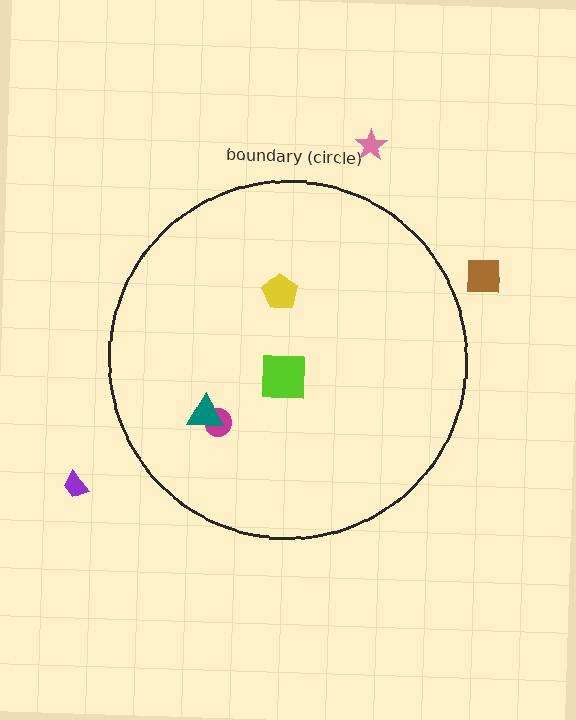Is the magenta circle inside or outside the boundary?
Inside.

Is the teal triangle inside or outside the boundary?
Inside.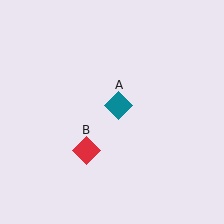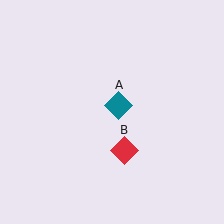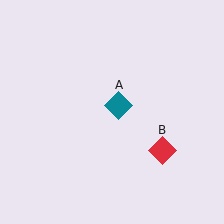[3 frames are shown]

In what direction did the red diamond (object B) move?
The red diamond (object B) moved right.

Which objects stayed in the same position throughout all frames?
Teal diamond (object A) remained stationary.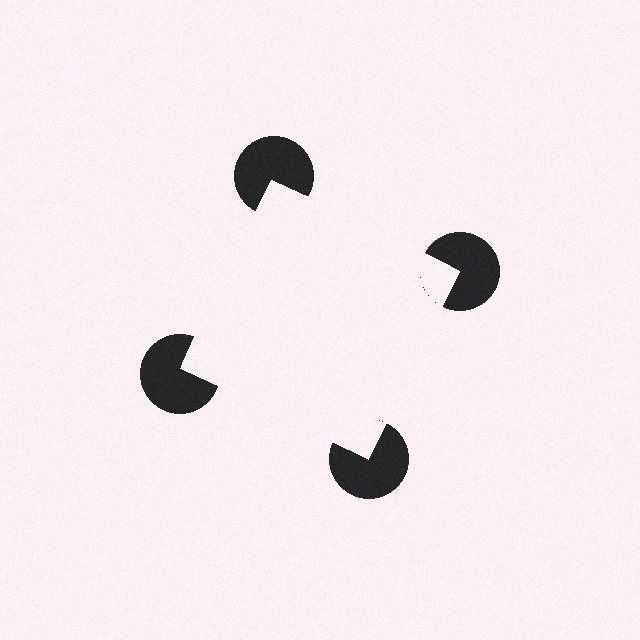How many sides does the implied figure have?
4 sides.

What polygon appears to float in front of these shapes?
An illusory square — its edges are inferred from the aligned wedge cuts in the pac-man discs, not physically drawn.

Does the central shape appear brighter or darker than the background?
It typically appears slightly brighter than the background, even though no actual brightness change is drawn.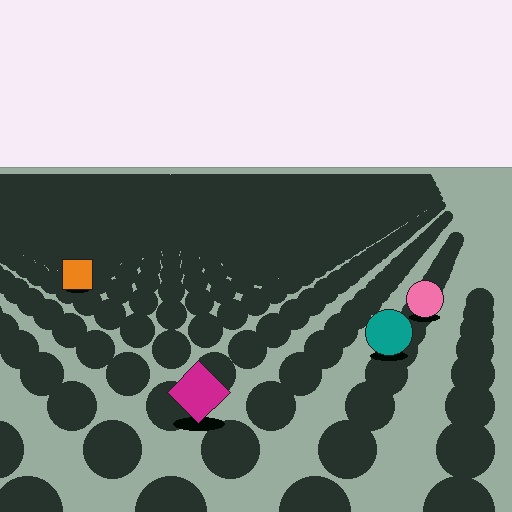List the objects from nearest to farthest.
From nearest to farthest: the magenta diamond, the teal circle, the pink circle, the orange square.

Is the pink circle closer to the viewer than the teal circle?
No. The teal circle is closer — you can tell from the texture gradient: the ground texture is coarser near it.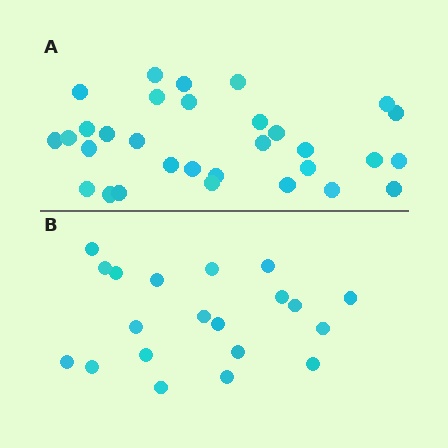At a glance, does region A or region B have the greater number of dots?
Region A (the top region) has more dots.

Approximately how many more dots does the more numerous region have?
Region A has roughly 12 or so more dots than region B.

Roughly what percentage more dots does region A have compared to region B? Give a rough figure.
About 55% more.